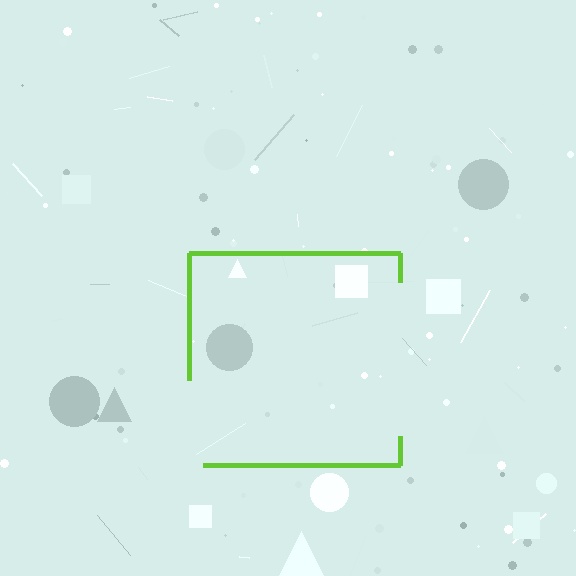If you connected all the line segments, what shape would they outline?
They would outline a square.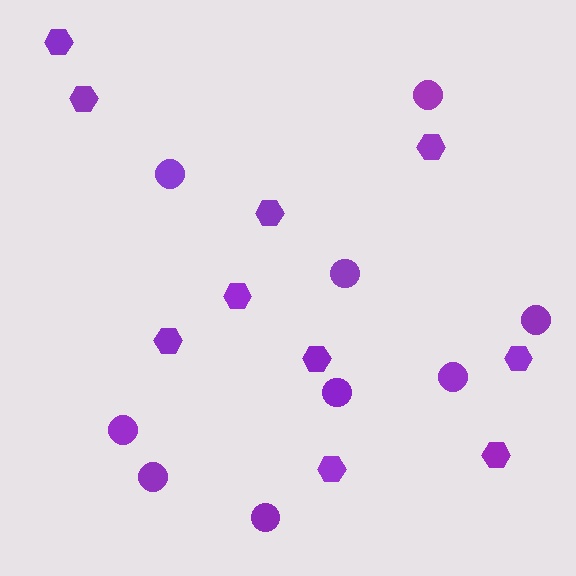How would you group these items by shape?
There are 2 groups: one group of hexagons (10) and one group of circles (9).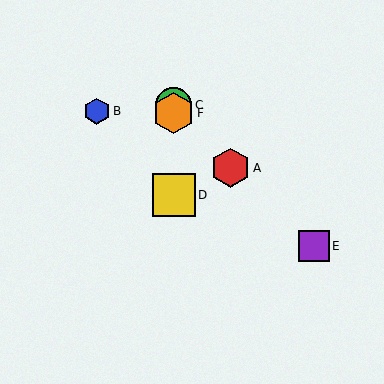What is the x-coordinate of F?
Object F is at x≈174.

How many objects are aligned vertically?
3 objects (C, D, F) are aligned vertically.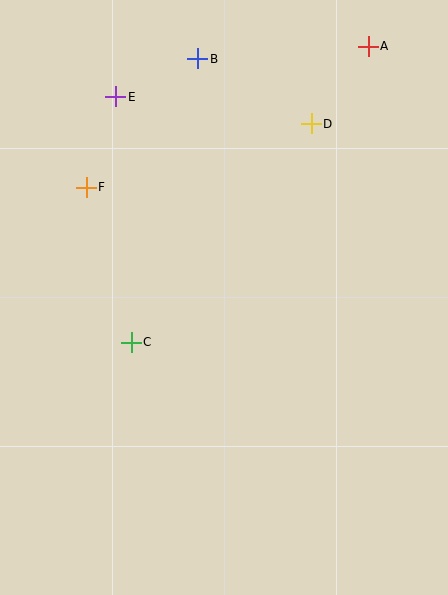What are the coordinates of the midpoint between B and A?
The midpoint between B and A is at (283, 52).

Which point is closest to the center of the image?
Point C at (131, 342) is closest to the center.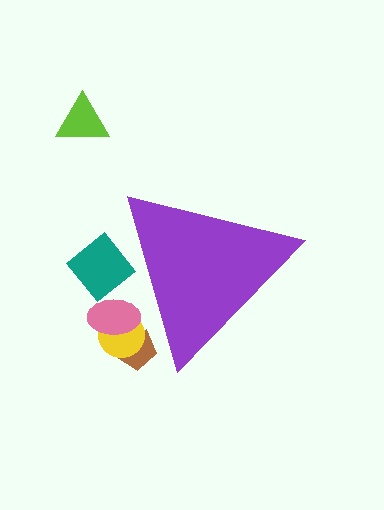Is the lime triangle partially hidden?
No, the lime triangle is fully visible.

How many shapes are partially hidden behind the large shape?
4 shapes are partially hidden.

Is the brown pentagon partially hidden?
Yes, the brown pentagon is partially hidden behind the purple triangle.